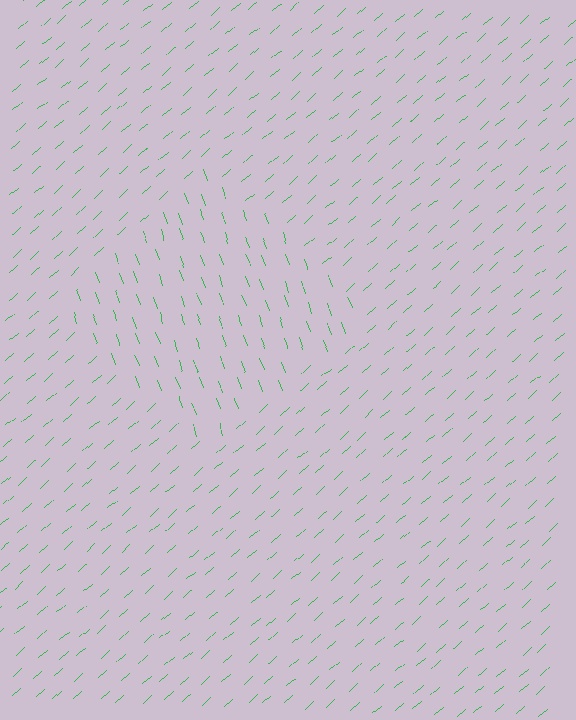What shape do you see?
I see a diamond.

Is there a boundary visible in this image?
Yes, there is a texture boundary formed by a change in line orientation.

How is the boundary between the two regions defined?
The boundary is defined purely by a change in line orientation (approximately 69 degrees difference). All lines are the same color and thickness.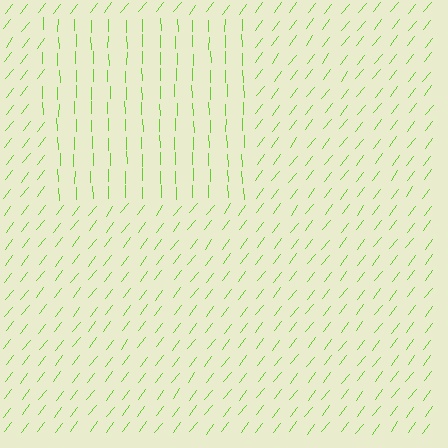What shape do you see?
I see a rectangle.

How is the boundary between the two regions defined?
The boundary is defined purely by a change in line orientation (approximately 39 degrees difference). All lines are the same color and thickness.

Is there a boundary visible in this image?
Yes, there is a texture boundary formed by a change in line orientation.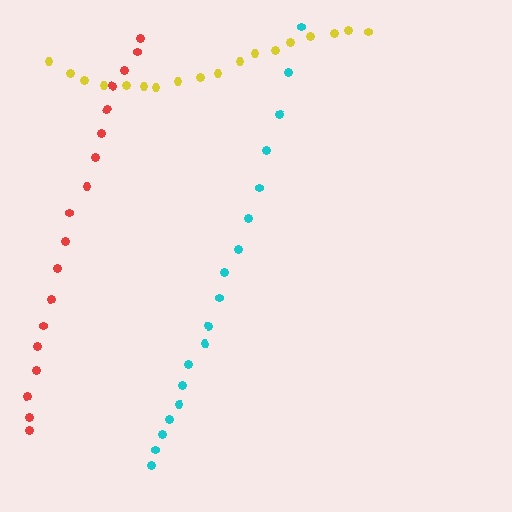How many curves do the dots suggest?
There are 3 distinct paths.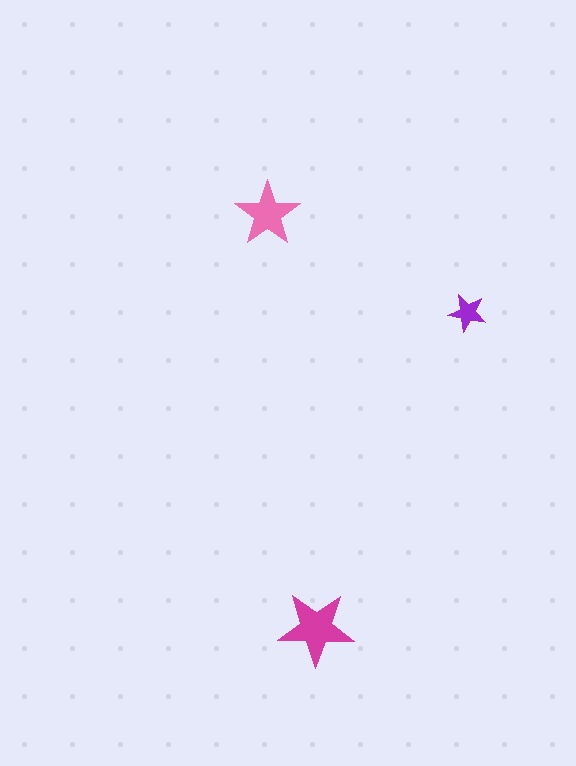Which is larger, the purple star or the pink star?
The pink one.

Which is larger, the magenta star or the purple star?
The magenta one.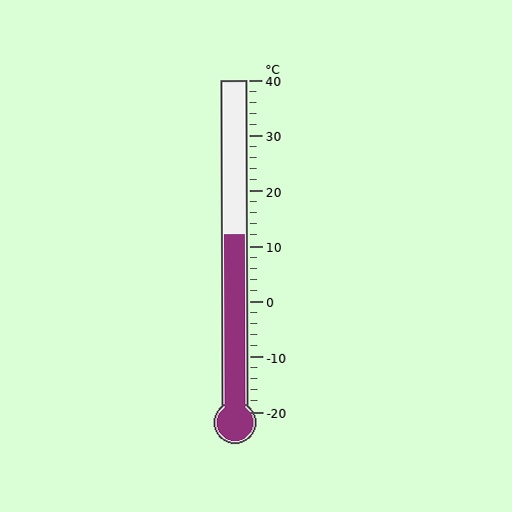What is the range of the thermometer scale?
The thermometer scale ranges from -20°C to 40°C.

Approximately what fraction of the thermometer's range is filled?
The thermometer is filled to approximately 55% of its range.